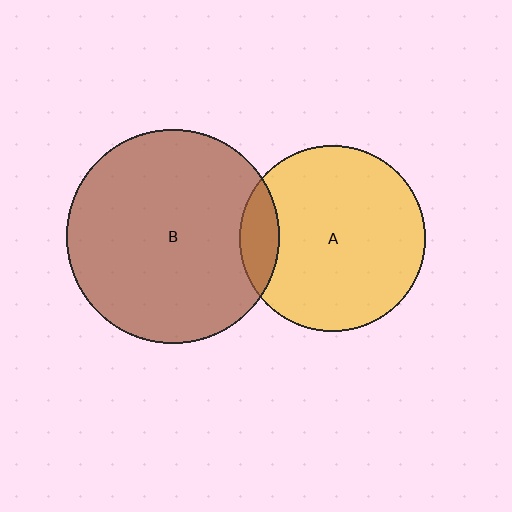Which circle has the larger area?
Circle B (brown).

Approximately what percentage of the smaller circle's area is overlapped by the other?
Approximately 10%.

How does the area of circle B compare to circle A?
Approximately 1.3 times.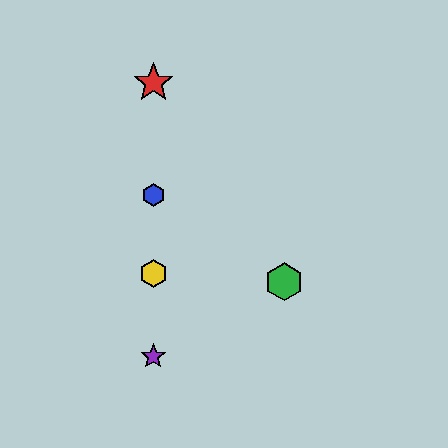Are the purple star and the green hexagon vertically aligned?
No, the purple star is at x≈153 and the green hexagon is at x≈284.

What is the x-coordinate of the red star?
The red star is at x≈153.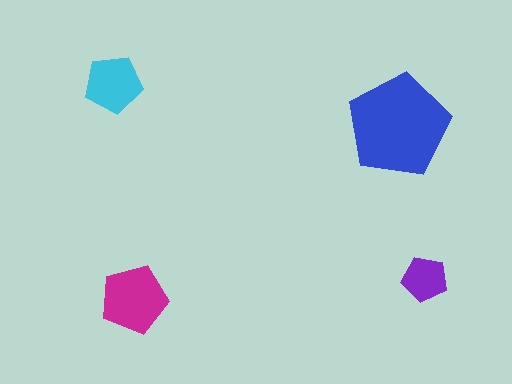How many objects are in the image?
There are 4 objects in the image.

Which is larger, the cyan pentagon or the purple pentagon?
The cyan one.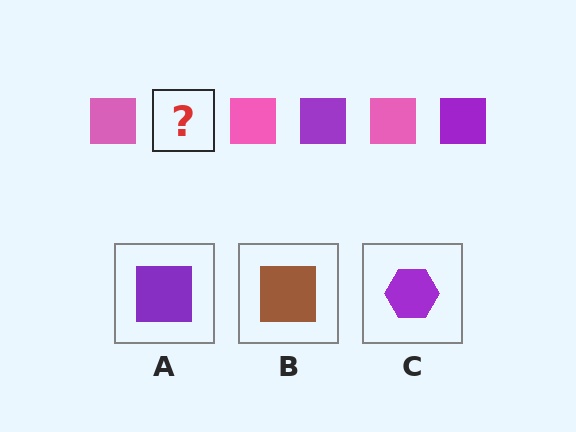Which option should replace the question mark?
Option A.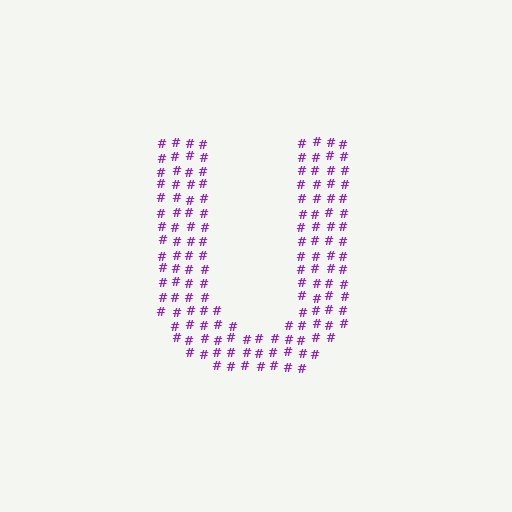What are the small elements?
The small elements are hash symbols.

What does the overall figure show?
The overall figure shows the letter U.